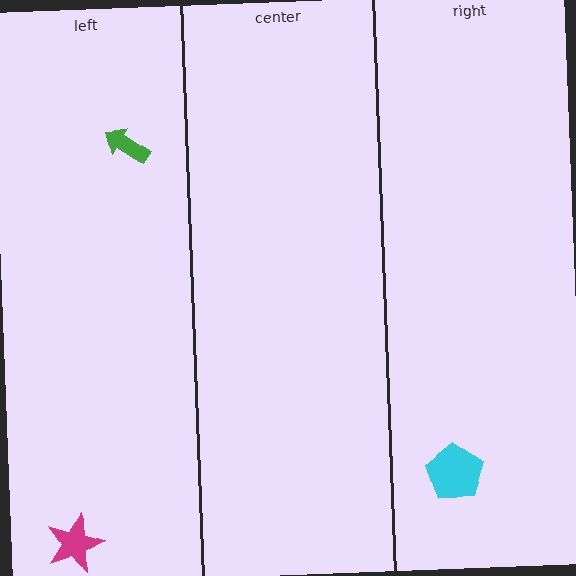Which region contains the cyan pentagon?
The right region.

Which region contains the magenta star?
The left region.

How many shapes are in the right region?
1.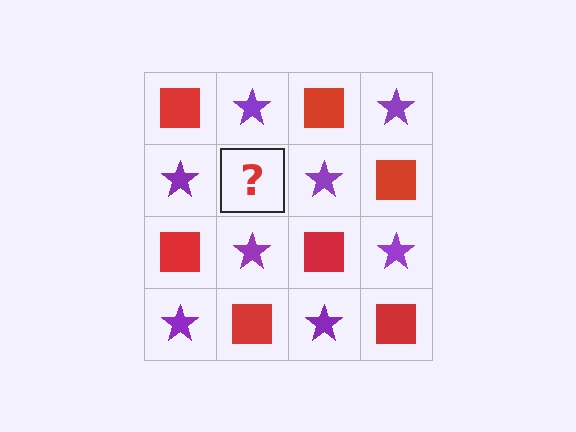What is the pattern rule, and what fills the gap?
The rule is that it alternates red square and purple star in a checkerboard pattern. The gap should be filled with a red square.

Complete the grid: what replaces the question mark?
The question mark should be replaced with a red square.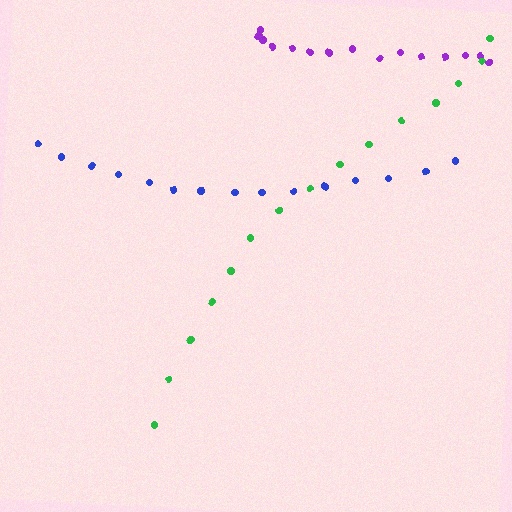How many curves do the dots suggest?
There are 3 distinct paths.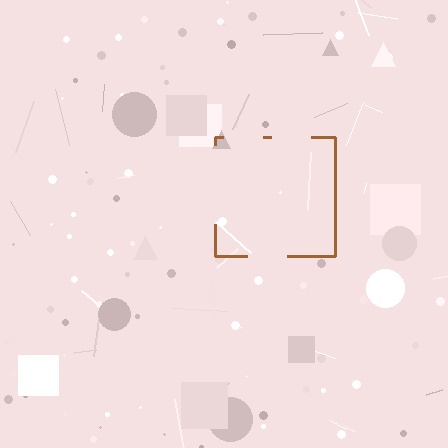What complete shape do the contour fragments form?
The contour fragments form a square.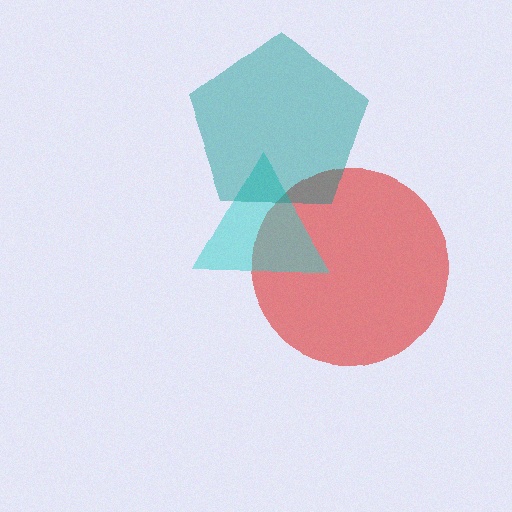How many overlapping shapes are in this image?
There are 3 overlapping shapes in the image.